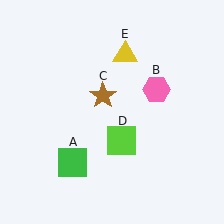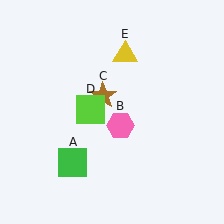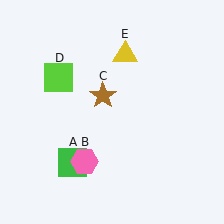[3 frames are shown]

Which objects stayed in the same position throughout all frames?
Green square (object A) and brown star (object C) and yellow triangle (object E) remained stationary.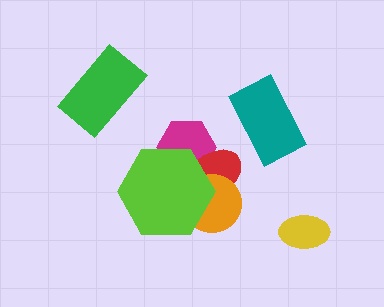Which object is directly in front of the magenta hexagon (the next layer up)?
The red ellipse is directly in front of the magenta hexagon.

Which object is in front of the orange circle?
The lime hexagon is in front of the orange circle.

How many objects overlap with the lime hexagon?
3 objects overlap with the lime hexagon.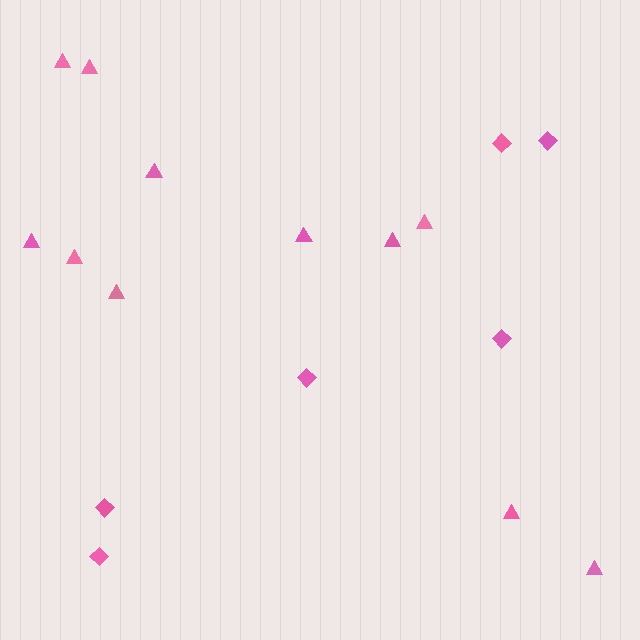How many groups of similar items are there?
There are 2 groups: one group of triangles (11) and one group of diamonds (6).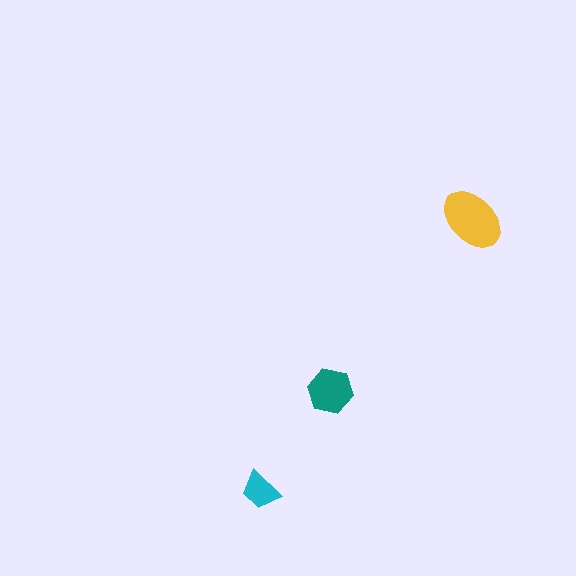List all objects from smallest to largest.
The cyan trapezoid, the teal hexagon, the yellow ellipse.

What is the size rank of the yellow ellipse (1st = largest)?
1st.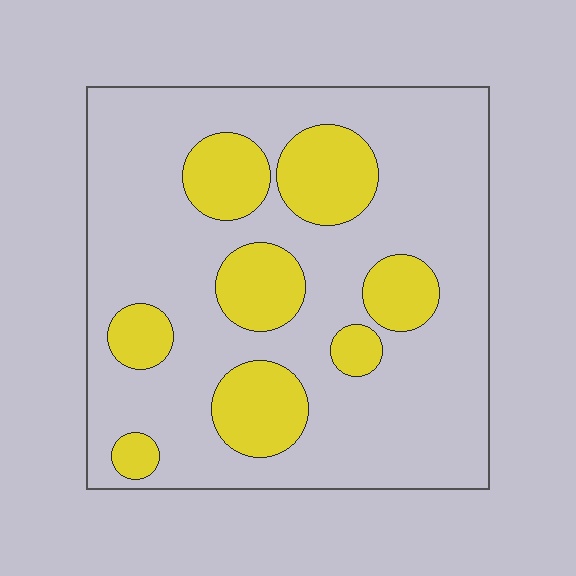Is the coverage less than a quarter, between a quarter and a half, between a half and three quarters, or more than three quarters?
Less than a quarter.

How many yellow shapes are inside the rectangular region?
8.